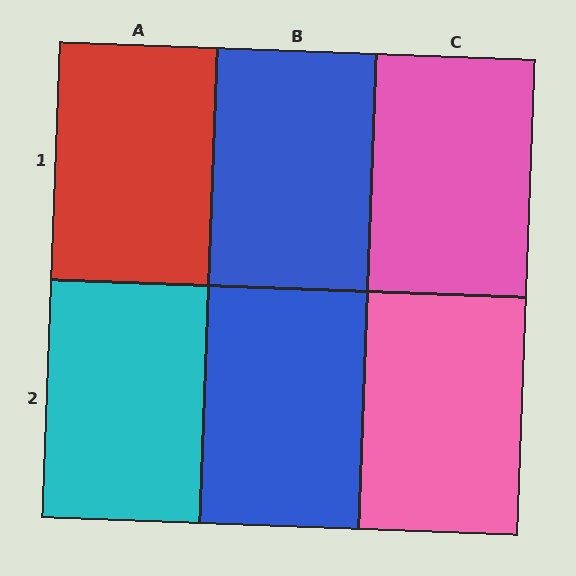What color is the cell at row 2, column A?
Cyan.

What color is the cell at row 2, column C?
Pink.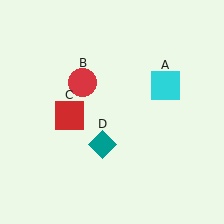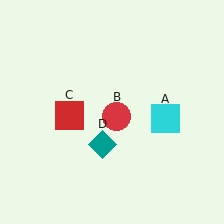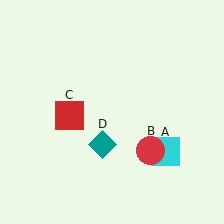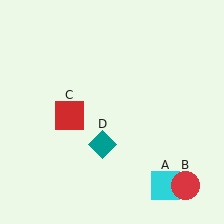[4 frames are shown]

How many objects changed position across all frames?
2 objects changed position: cyan square (object A), red circle (object B).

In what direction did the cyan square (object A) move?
The cyan square (object A) moved down.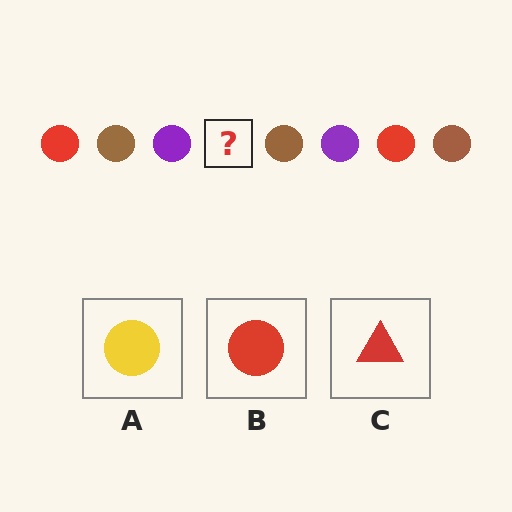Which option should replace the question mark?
Option B.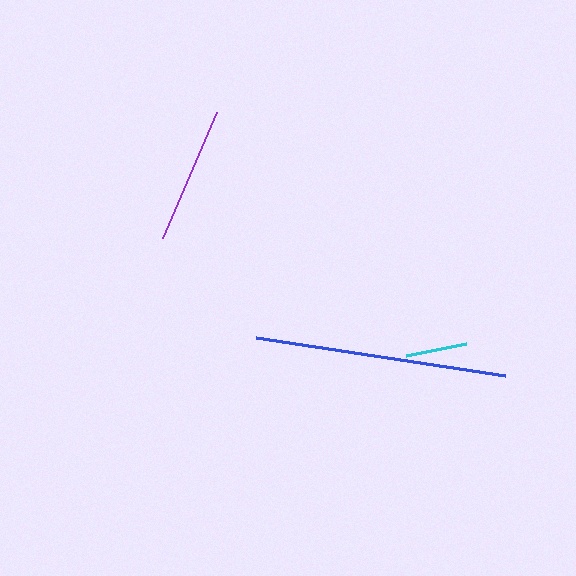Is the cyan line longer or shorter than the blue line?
The blue line is longer than the cyan line.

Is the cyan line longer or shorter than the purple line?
The purple line is longer than the cyan line.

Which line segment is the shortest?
The cyan line is the shortest at approximately 61 pixels.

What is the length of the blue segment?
The blue segment is approximately 251 pixels long.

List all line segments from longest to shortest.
From longest to shortest: blue, purple, cyan.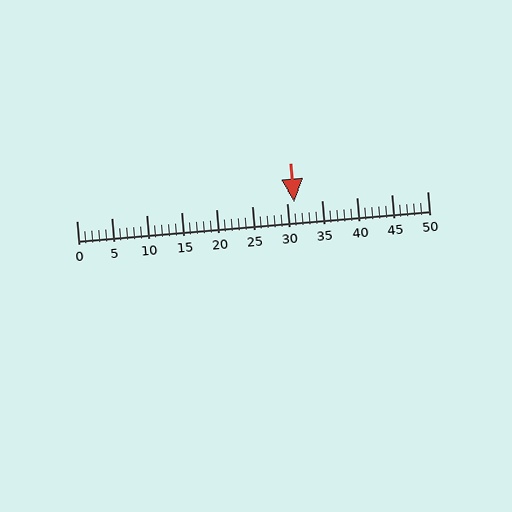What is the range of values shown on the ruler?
The ruler shows values from 0 to 50.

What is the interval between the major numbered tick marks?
The major tick marks are spaced 5 units apart.